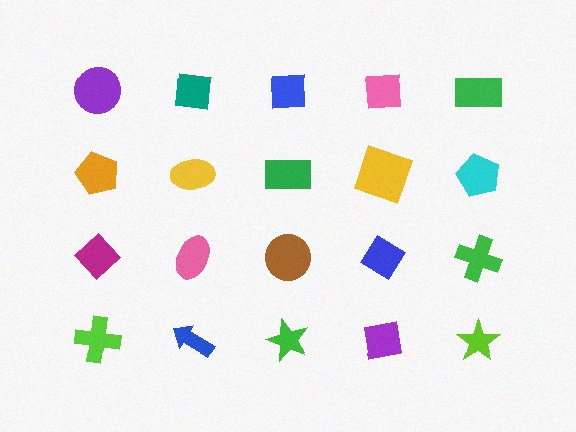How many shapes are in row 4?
5 shapes.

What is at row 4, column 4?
A purple square.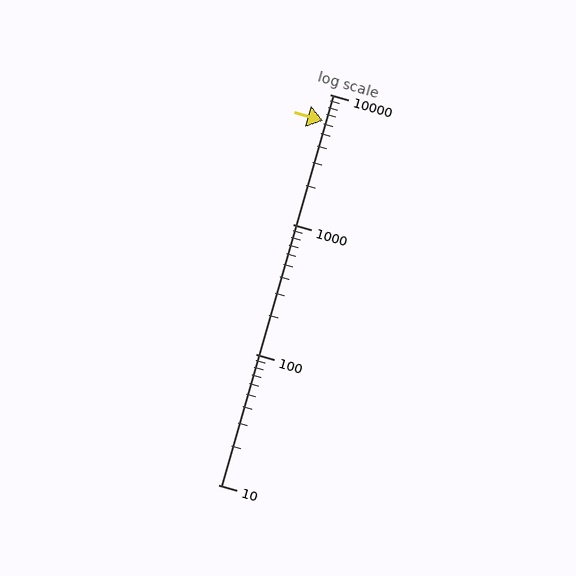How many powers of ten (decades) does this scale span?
The scale spans 3 decades, from 10 to 10000.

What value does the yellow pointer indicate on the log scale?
The pointer indicates approximately 6300.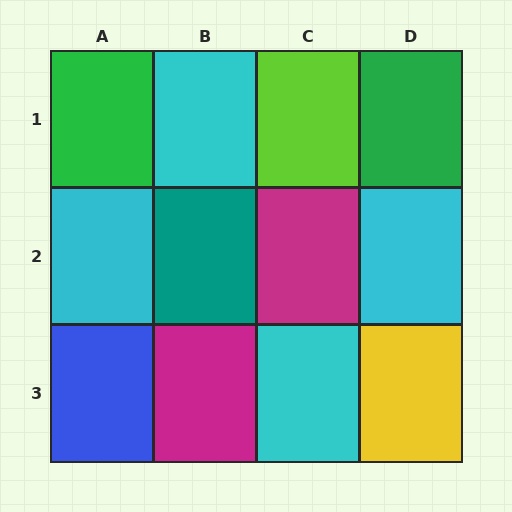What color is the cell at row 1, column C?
Lime.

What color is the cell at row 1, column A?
Green.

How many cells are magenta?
2 cells are magenta.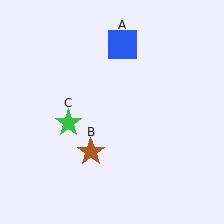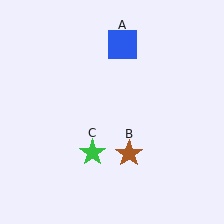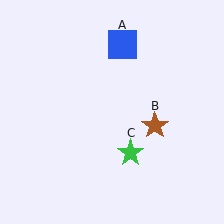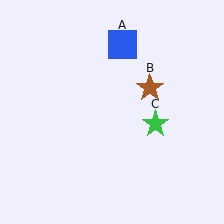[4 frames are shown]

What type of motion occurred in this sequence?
The brown star (object B), green star (object C) rotated counterclockwise around the center of the scene.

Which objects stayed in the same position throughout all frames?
Blue square (object A) remained stationary.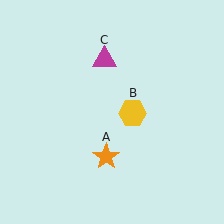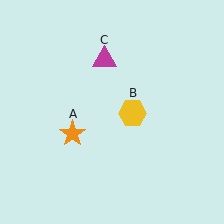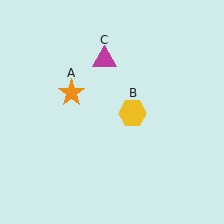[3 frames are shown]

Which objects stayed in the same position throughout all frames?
Yellow hexagon (object B) and magenta triangle (object C) remained stationary.